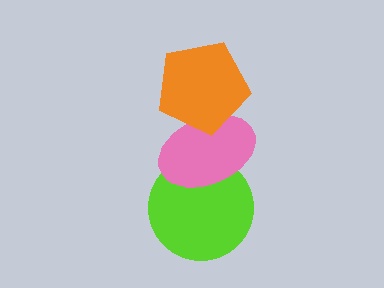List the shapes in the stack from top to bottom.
From top to bottom: the orange pentagon, the pink ellipse, the lime circle.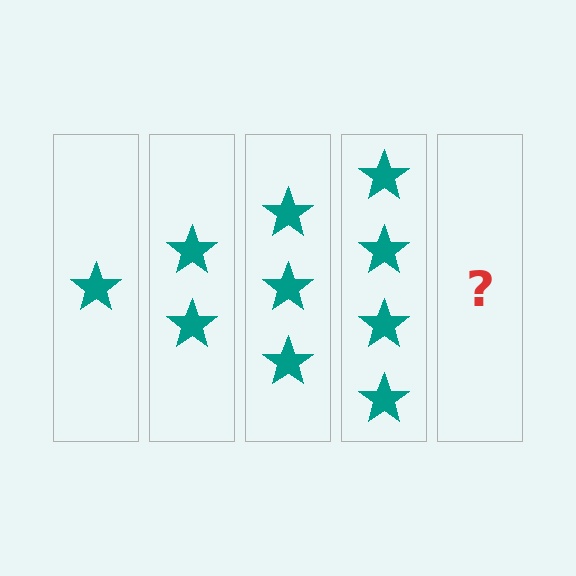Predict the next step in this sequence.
The next step is 5 stars.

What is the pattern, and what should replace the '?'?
The pattern is that each step adds one more star. The '?' should be 5 stars.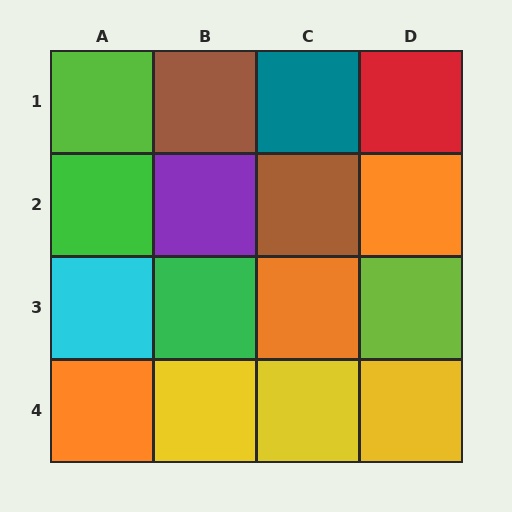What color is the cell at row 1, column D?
Red.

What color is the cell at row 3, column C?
Orange.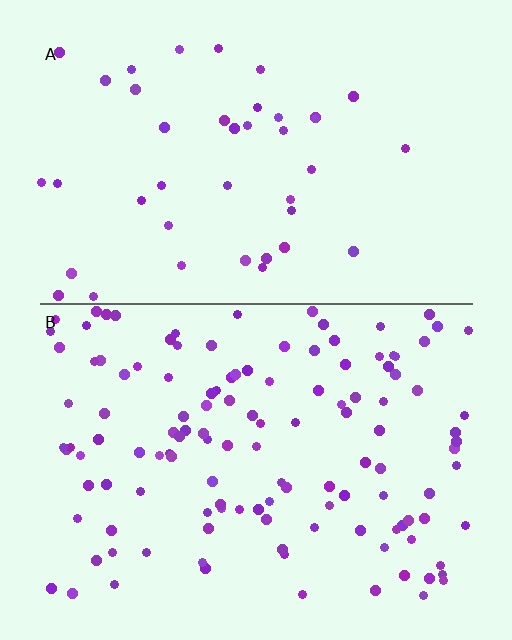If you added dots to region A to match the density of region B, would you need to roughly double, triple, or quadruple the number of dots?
Approximately triple.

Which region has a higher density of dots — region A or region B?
B (the bottom).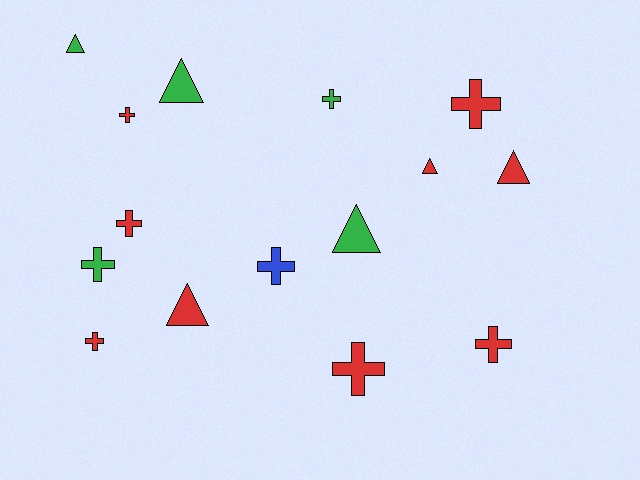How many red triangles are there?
There are 3 red triangles.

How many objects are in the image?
There are 15 objects.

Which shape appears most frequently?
Cross, with 9 objects.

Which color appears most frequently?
Red, with 9 objects.